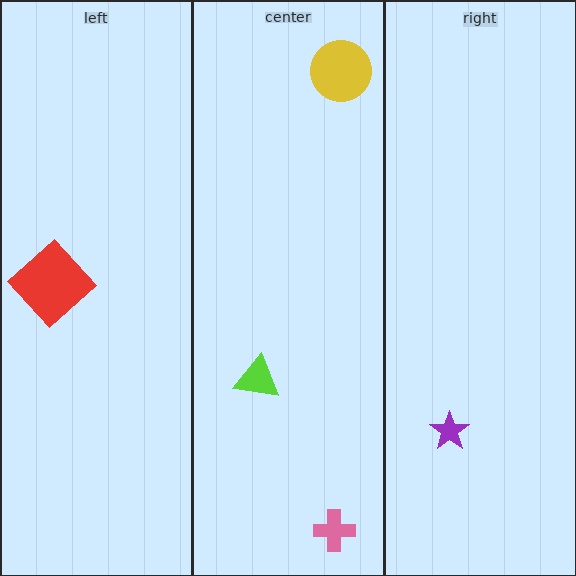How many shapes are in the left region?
1.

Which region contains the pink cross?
The center region.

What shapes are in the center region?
The yellow circle, the pink cross, the lime triangle.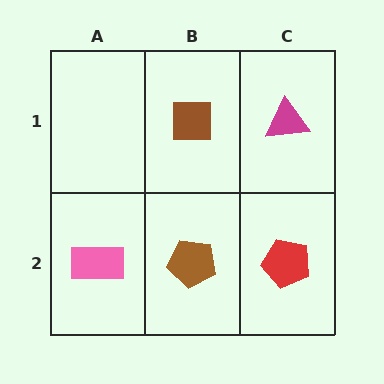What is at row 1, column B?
A brown square.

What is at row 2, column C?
A red pentagon.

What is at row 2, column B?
A brown pentagon.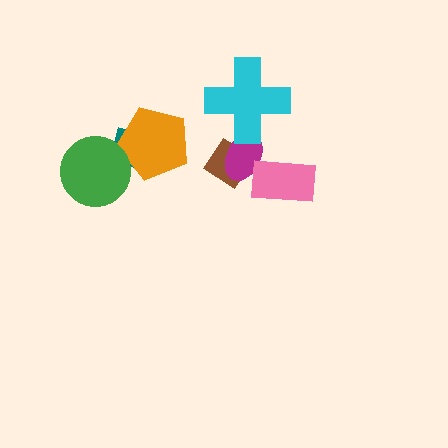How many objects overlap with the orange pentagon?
2 objects overlap with the orange pentagon.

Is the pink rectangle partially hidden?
No, no other shape covers it.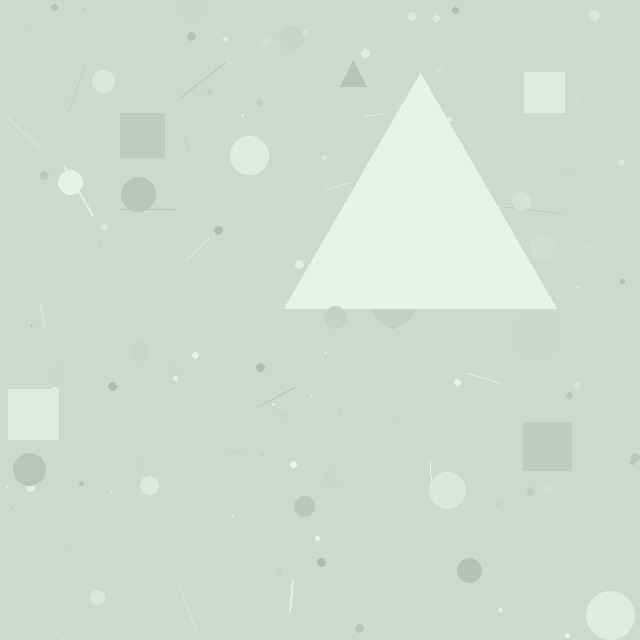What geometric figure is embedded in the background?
A triangle is embedded in the background.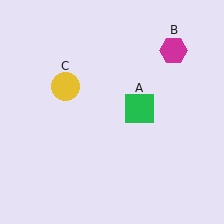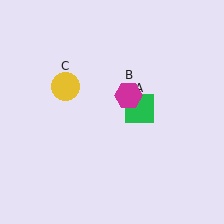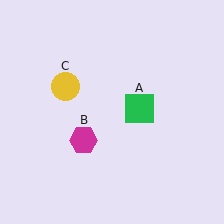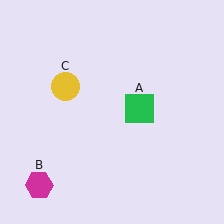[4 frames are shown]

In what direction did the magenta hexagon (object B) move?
The magenta hexagon (object B) moved down and to the left.